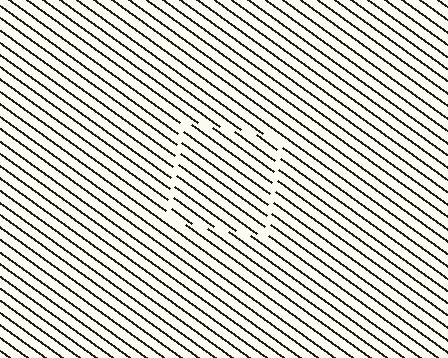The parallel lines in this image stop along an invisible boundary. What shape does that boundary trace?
An illusory square. The interior of the shape contains the same grating, shifted by half a period — the contour is defined by the phase discontinuity where line-ends from the inner and outer gratings abut.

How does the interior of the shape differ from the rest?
The interior of the shape contains the same grating, shifted by half a period — the contour is defined by the phase discontinuity where line-ends from the inner and outer gratings abut.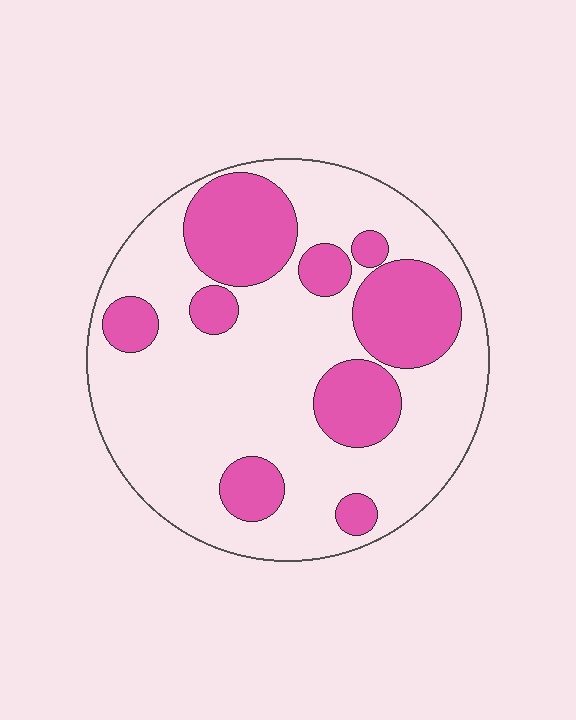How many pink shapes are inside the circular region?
9.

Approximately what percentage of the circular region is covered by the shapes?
Approximately 30%.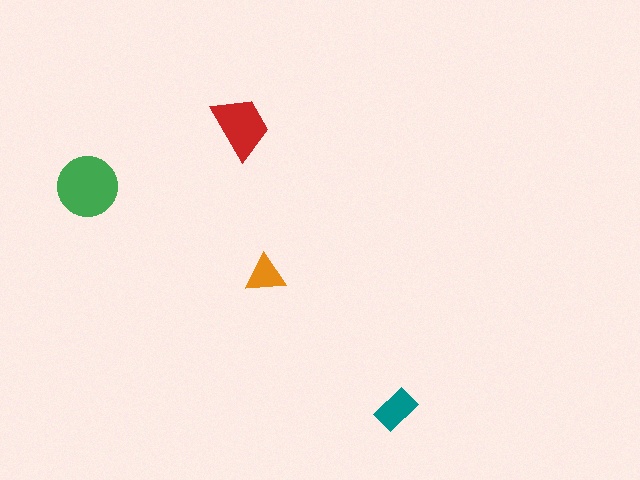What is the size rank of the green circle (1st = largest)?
1st.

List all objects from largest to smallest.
The green circle, the red trapezoid, the teal rectangle, the orange triangle.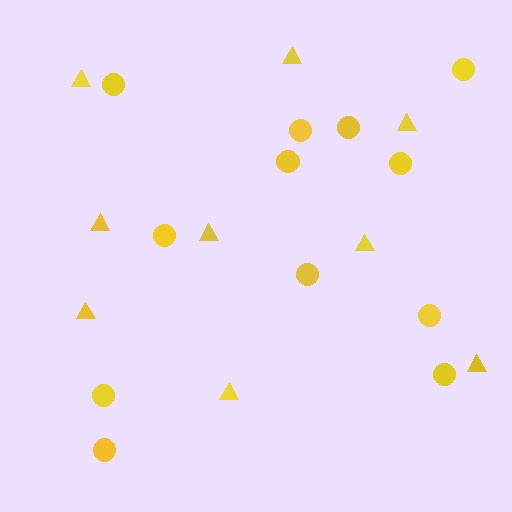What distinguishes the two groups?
There are 2 groups: one group of circles (12) and one group of triangles (9).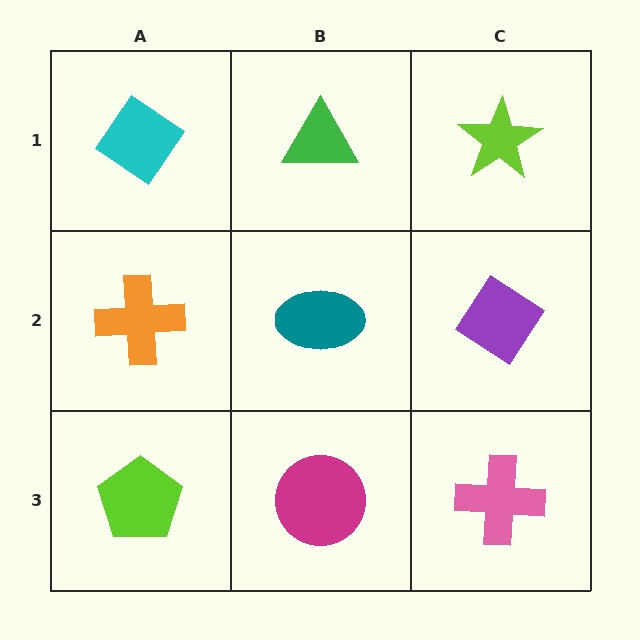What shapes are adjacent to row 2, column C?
A lime star (row 1, column C), a pink cross (row 3, column C), a teal ellipse (row 2, column B).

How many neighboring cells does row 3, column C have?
2.